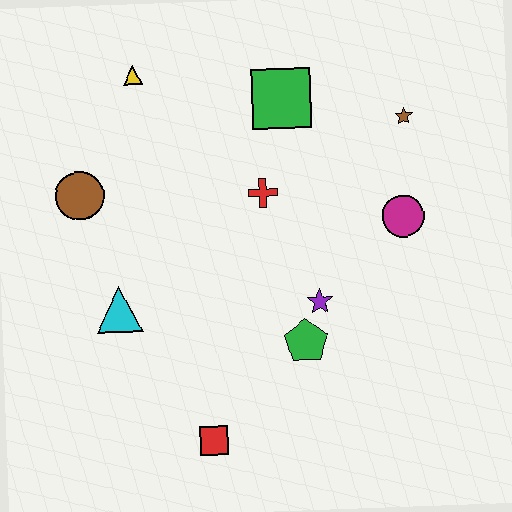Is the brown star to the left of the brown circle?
No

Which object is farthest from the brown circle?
The brown star is farthest from the brown circle.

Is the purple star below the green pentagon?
No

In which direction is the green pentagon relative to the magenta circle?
The green pentagon is below the magenta circle.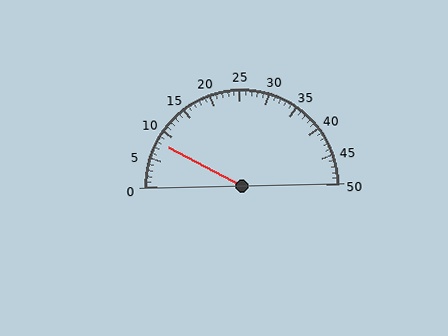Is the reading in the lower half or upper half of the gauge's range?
The reading is in the lower half of the range (0 to 50).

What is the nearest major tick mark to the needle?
The nearest major tick mark is 10.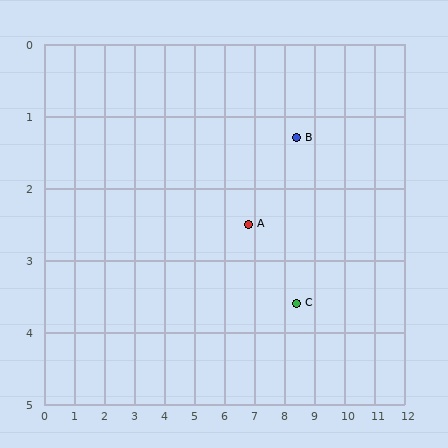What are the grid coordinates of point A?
Point A is at approximately (6.8, 2.5).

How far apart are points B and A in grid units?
Points B and A are about 2.0 grid units apart.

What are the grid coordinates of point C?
Point C is at approximately (8.4, 3.6).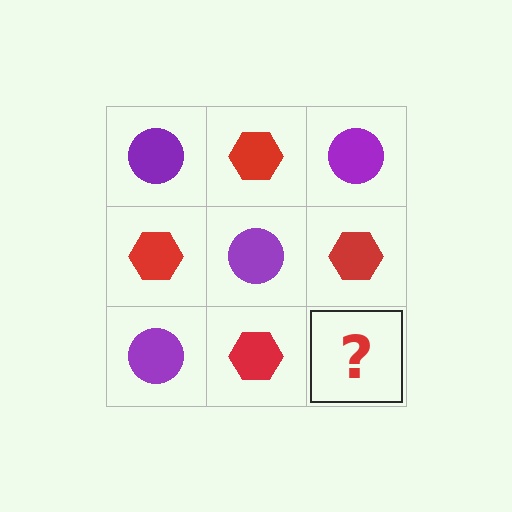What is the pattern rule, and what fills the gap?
The rule is that it alternates purple circle and red hexagon in a checkerboard pattern. The gap should be filled with a purple circle.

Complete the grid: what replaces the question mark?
The question mark should be replaced with a purple circle.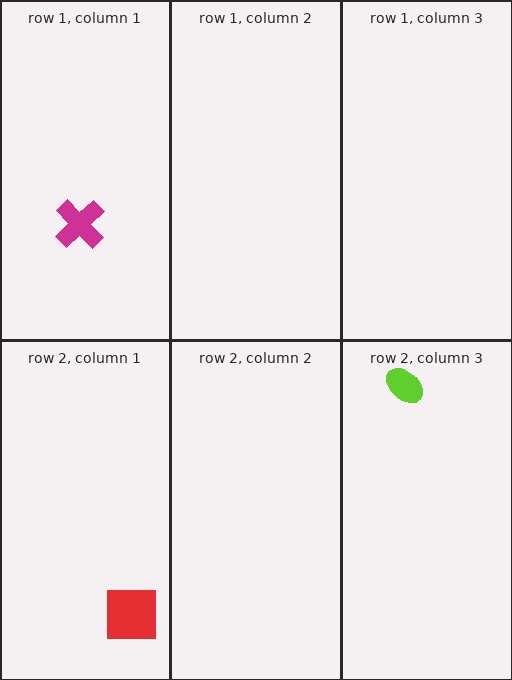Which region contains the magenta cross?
The row 1, column 1 region.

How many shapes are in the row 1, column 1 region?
1.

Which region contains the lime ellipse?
The row 2, column 3 region.